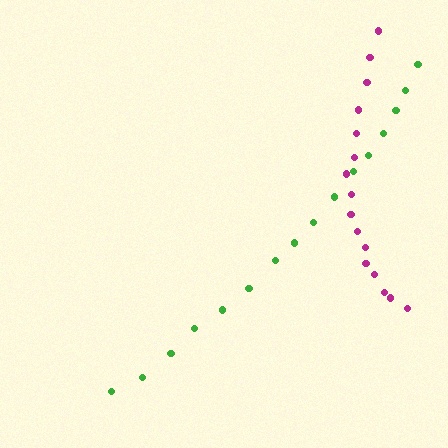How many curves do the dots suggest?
There are 2 distinct paths.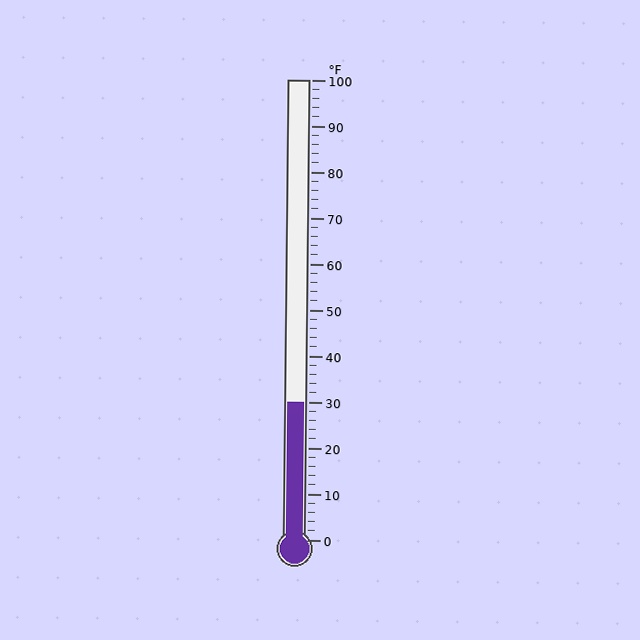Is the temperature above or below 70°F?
The temperature is below 70°F.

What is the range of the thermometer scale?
The thermometer scale ranges from 0°F to 100°F.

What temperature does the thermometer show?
The thermometer shows approximately 30°F.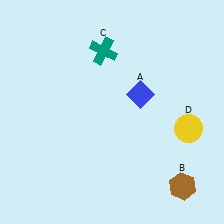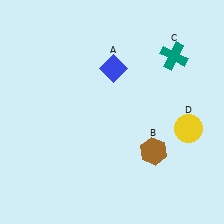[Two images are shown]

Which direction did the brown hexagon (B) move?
The brown hexagon (B) moved up.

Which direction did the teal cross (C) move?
The teal cross (C) moved right.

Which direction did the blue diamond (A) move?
The blue diamond (A) moved left.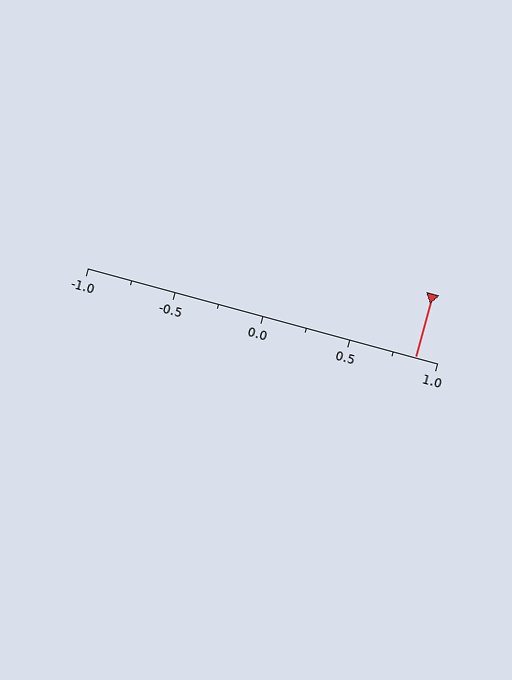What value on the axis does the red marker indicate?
The marker indicates approximately 0.88.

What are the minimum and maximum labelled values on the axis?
The axis runs from -1.0 to 1.0.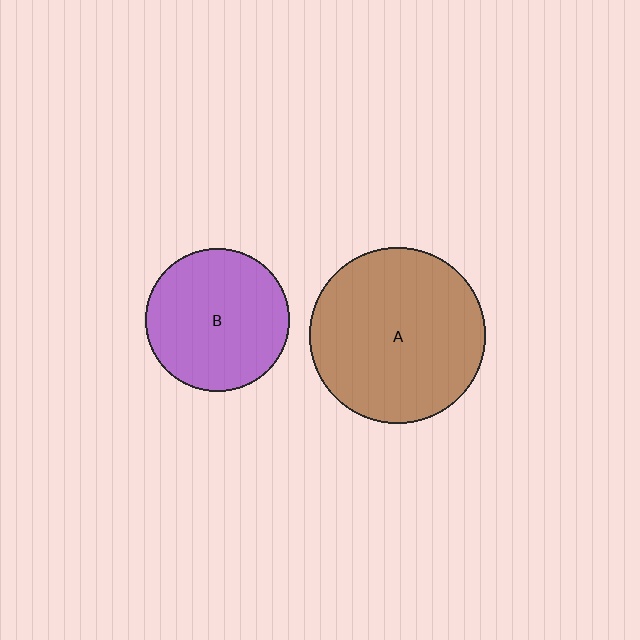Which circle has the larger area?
Circle A (brown).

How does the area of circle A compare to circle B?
Approximately 1.5 times.